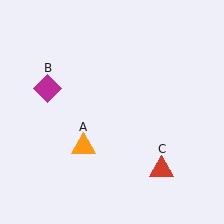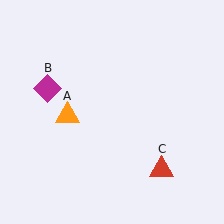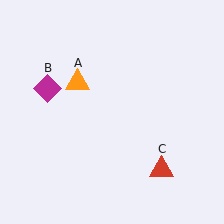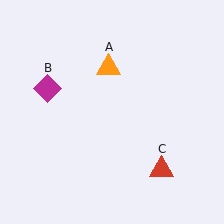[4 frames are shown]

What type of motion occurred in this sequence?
The orange triangle (object A) rotated clockwise around the center of the scene.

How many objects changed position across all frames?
1 object changed position: orange triangle (object A).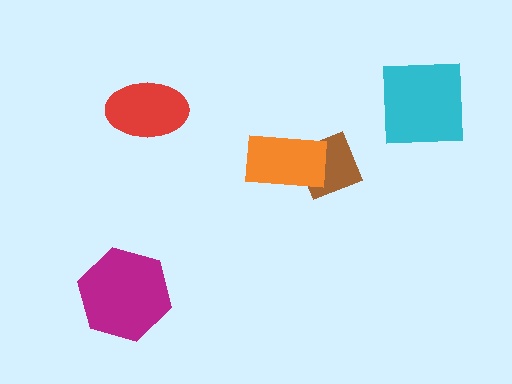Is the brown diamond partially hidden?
Yes, it is partially covered by another shape.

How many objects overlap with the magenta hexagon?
0 objects overlap with the magenta hexagon.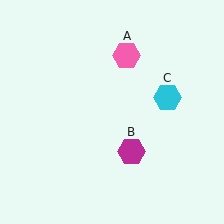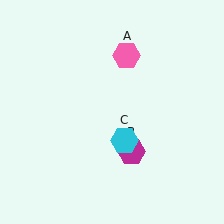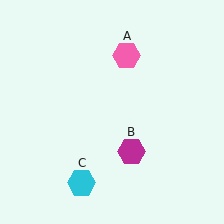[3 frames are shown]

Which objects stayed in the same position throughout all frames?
Pink hexagon (object A) and magenta hexagon (object B) remained stationary.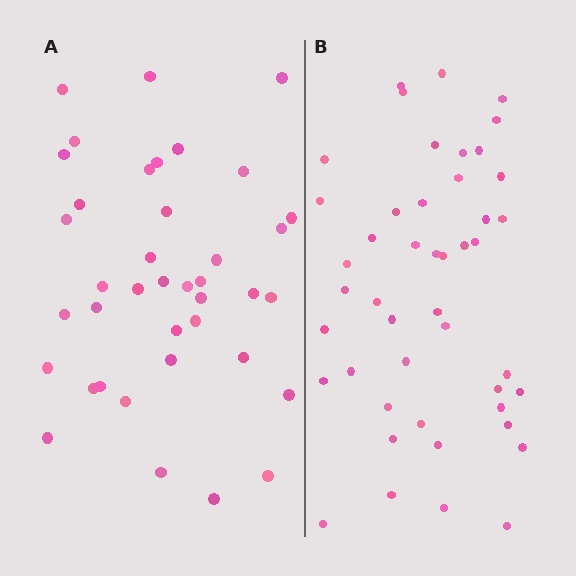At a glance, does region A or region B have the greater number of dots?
Region B (the right region) has more dots.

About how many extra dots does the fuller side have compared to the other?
Region B has roughly 8 or so more dots than region A.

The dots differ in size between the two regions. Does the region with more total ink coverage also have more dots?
No. Region A has more total ink coverage because its dots are larger, but region B actually contains more individual dots. Total area can be misleading — the number of items is what matters here.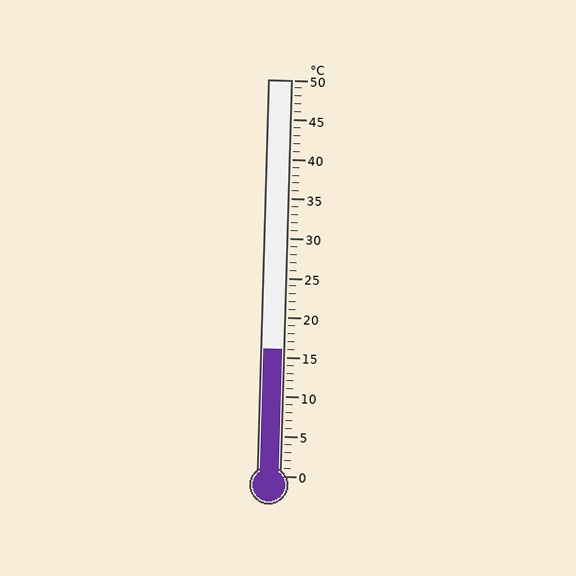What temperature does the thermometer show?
The thermometer shows approximately 16°C.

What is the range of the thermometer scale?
The thermometer scale ranges from 0°C to 50°C.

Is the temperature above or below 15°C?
The temperature is above 15°C.